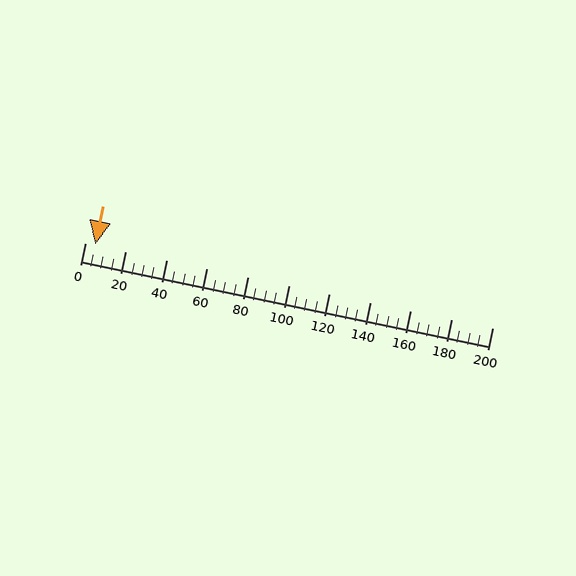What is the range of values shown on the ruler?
The ruler shows values from 0 to 200.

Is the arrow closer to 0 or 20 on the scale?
The arrow is closer to 0.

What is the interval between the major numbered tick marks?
The major tick marks are spaced 20 units apart.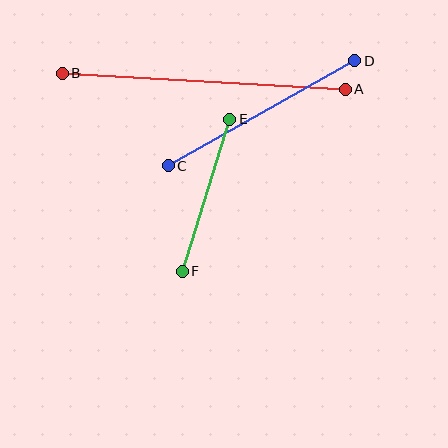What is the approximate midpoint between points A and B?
The midpoint is at approximately (204, 81) pixels.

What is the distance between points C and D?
The distance is approximately 214 pixels.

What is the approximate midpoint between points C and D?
The midpoint is at approximately (262, 113) pixels.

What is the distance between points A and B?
The distance is approximately 284 pixels.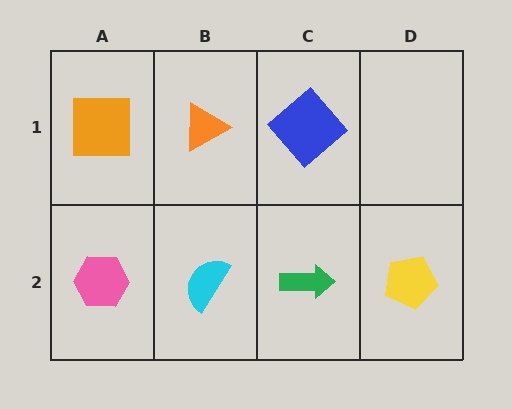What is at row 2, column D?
A yellow pentagon.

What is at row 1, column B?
An orange triangle.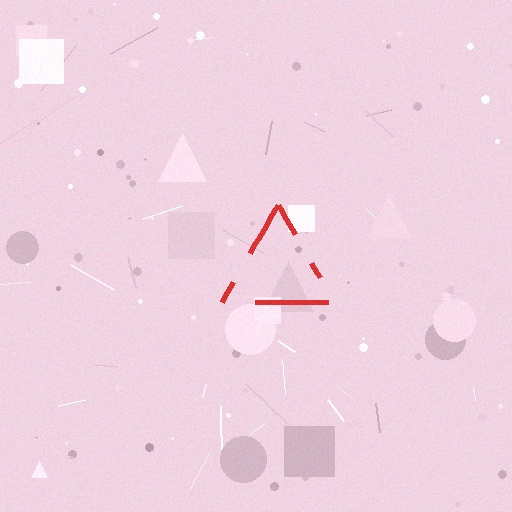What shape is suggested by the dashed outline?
The dashed outline suggests a triangle.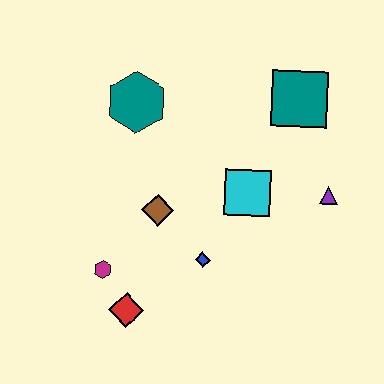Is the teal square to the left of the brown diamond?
No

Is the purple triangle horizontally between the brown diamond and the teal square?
No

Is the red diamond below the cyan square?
Yes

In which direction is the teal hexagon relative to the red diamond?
The teal hexagon is above the red diamond.